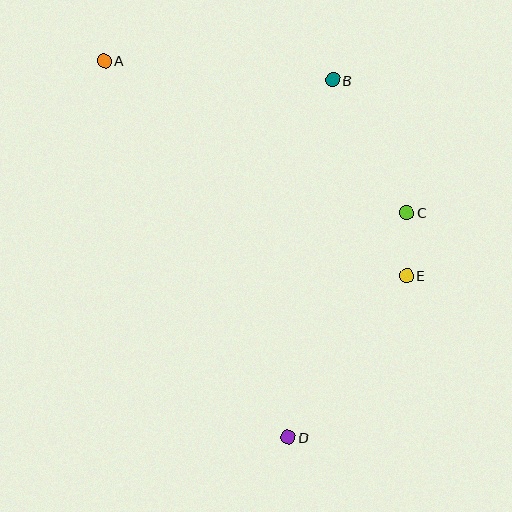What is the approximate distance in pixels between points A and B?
The distance between A and B is approximately 229 pixels.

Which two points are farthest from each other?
Points A and D are farthest from each other.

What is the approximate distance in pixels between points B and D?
The distance between B and D is approximately 360 pixels.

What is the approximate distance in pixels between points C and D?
The distance between C and D is approximately 254 pixels.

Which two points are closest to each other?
Points C and E are closest to each other.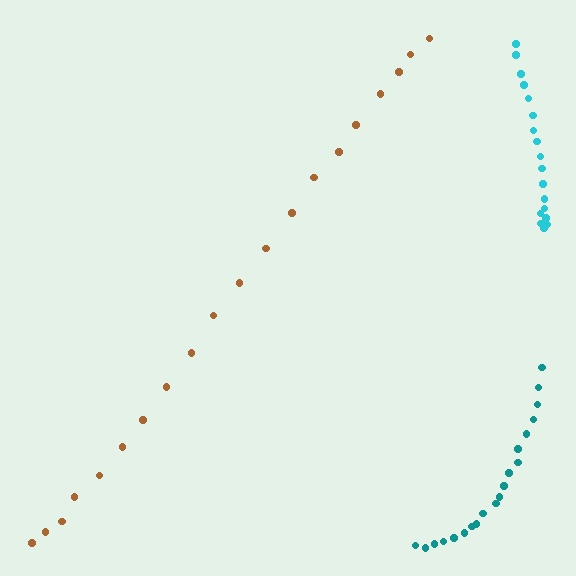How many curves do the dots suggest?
There are 3 distinct paths.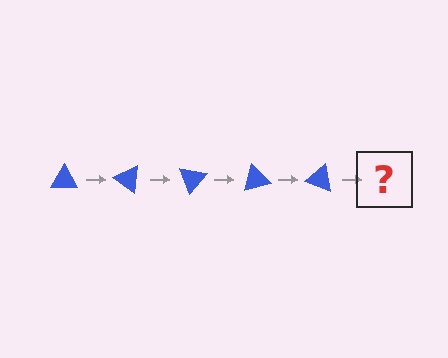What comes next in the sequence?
The next element should be a blue triangle rotated 175 degrees.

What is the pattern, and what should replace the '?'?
The pattern is that the triangle rotates 35 degrees each step. The '?' should be a blue triangle rotated 175 degrees.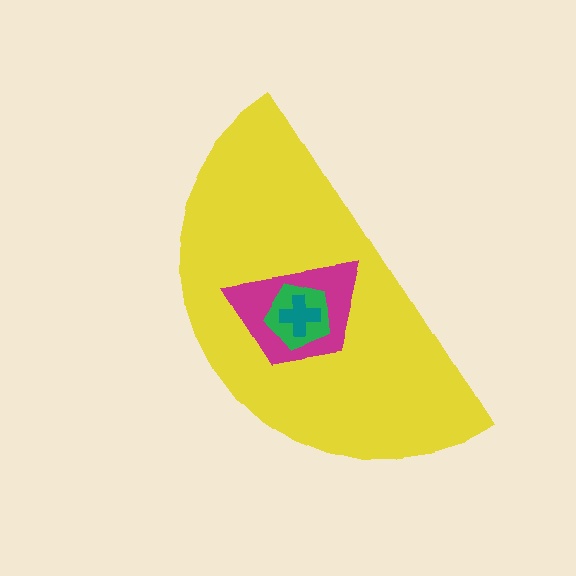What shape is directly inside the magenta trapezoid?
The green pentagon.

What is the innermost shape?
The teal cross.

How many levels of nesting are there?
4.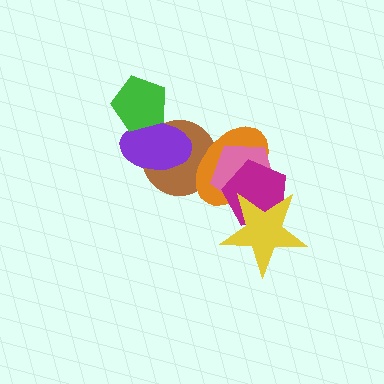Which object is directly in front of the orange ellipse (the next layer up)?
The pink pentagon is directly in front of the orange ellipse.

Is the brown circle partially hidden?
Yes, it is partially covered by another shape.